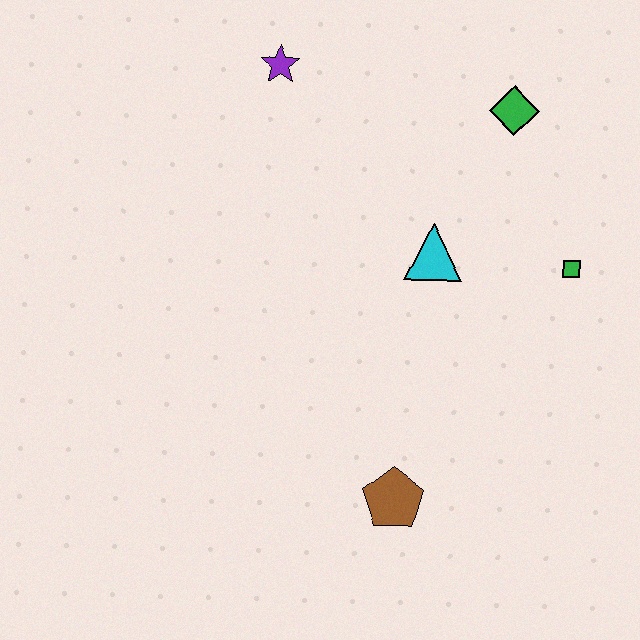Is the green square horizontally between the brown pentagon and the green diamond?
No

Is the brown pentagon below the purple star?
Yes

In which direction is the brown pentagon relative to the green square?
The brown pentagon is below the green square.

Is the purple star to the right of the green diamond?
No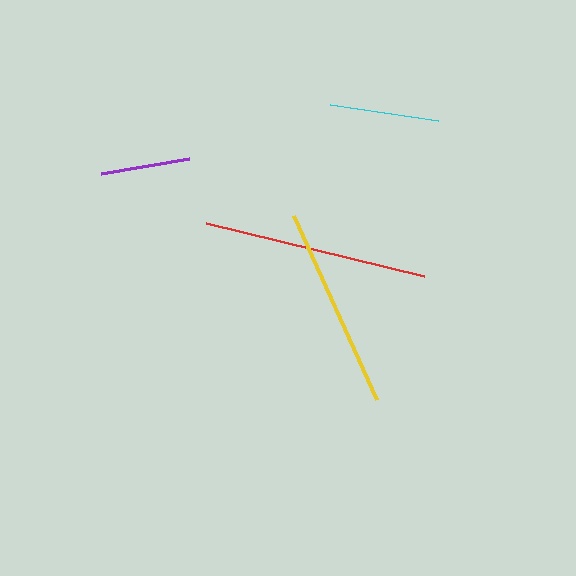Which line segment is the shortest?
The purple line is the shortest at approximately 89 pixels.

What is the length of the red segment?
The red segment is approximately 224 pixels long.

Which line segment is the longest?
The red line is the longest at approximately 224 pixels.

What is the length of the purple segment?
The purple segment is approximately 89 pixels long.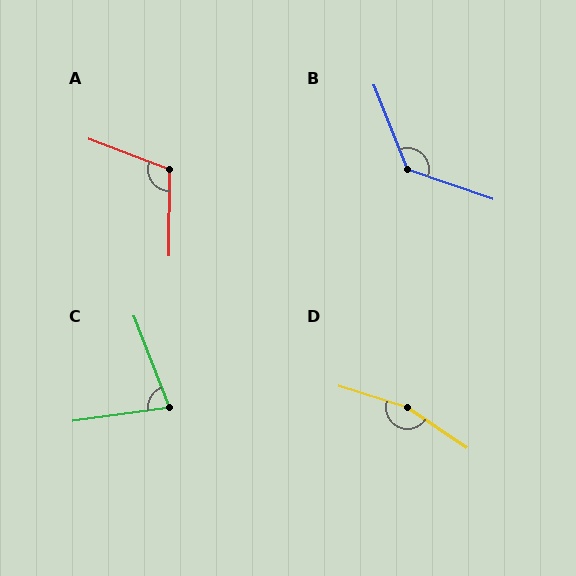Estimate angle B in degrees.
Approximately 130 degrees.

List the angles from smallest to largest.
C (77°), A (111°), B (130°), D (163°).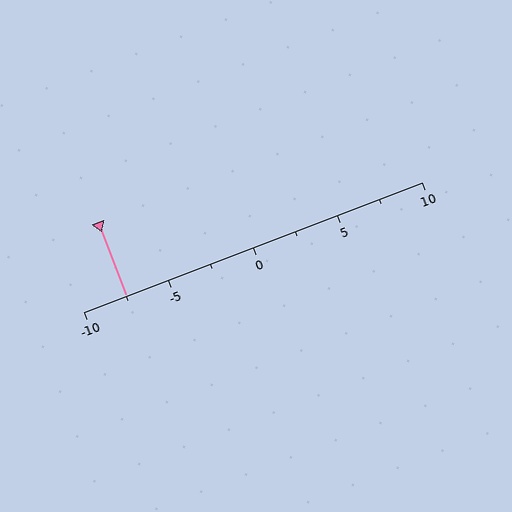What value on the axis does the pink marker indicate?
The marker indicates approximately -7.5.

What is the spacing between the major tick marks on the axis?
The major ticks are spaced 5 apart.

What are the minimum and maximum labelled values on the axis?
The axis runs from -10 to 10.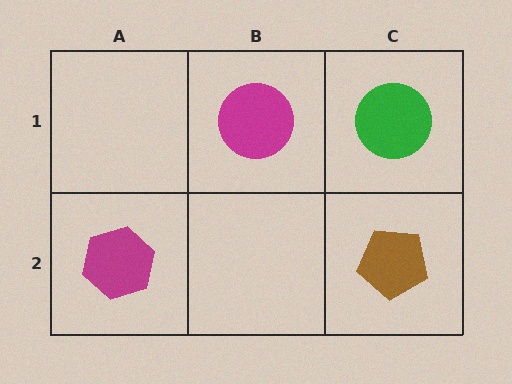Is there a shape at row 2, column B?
No, that cell is empty.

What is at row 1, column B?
A magenta circle.